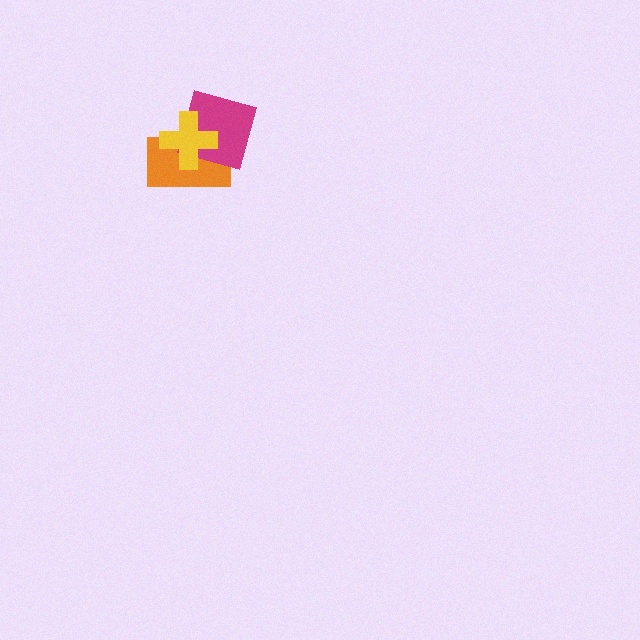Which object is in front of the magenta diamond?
The yellow cross is in front of the magenta diamond.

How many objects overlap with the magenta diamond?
2 objects overlap with the magenta diamond.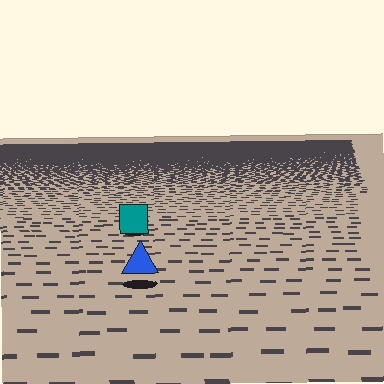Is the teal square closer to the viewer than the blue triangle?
No. The blue triangle is closer — you can tell from the texture gradient: the ground texture is coarser near it.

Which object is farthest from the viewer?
The teal square is farthest from the viewer. It appears smaller and the ground texture around it is denser.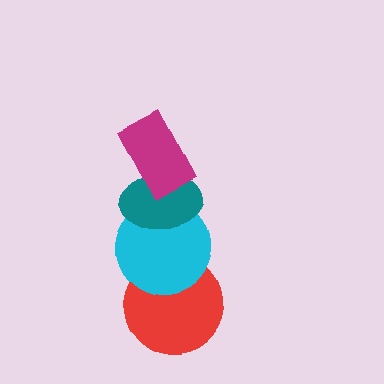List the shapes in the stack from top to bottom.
From top to bottom: the magenta rectangle, the teal ellipse, the cyan circle, the red circle.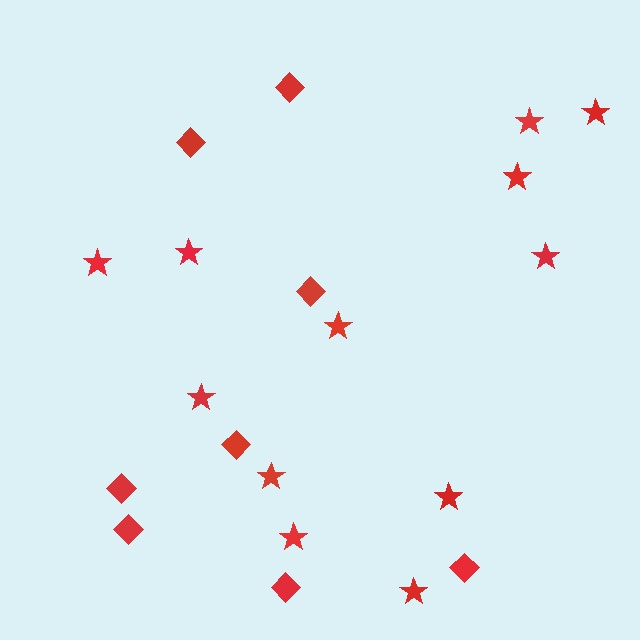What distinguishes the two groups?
There are 2 groups: one group of diamonds (8) and one group of stars (12).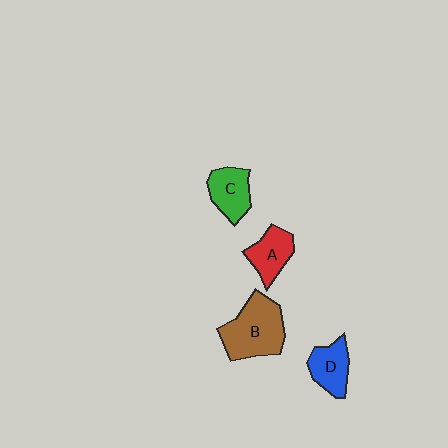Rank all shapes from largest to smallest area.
From largest to smallest: B (brown), C (green), A (red), D (blue).